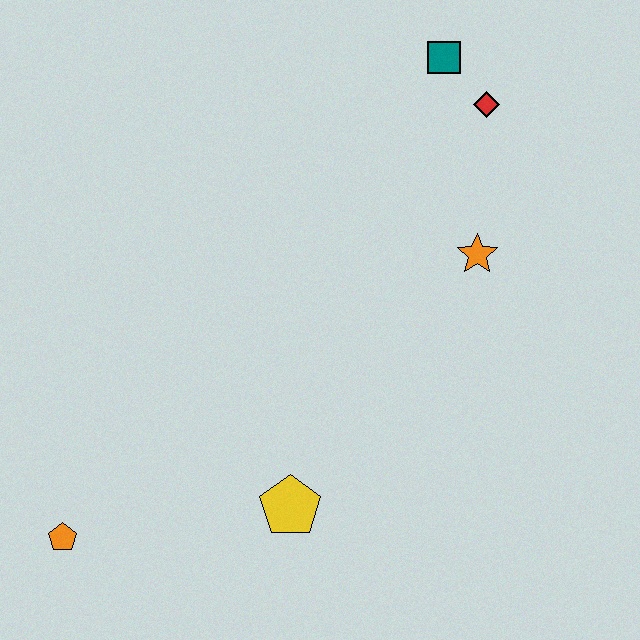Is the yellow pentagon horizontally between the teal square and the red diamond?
No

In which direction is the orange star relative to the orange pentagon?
The orange star is to the right of the orange pentagon.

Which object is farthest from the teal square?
The orange pentagon is farthest from the teal square.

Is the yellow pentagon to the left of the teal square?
Yes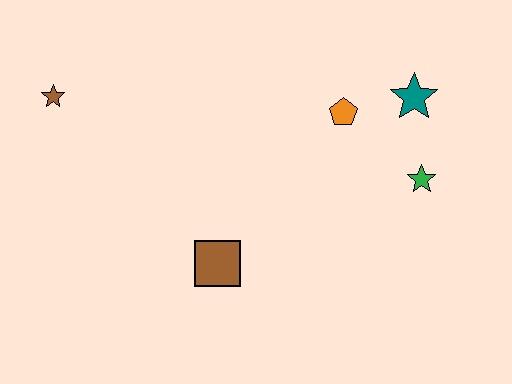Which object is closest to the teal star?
The orange pentagon is closest to the teal star.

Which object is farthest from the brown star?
The green star is farthest from the brown star.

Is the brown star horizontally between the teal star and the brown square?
No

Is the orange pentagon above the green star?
Yes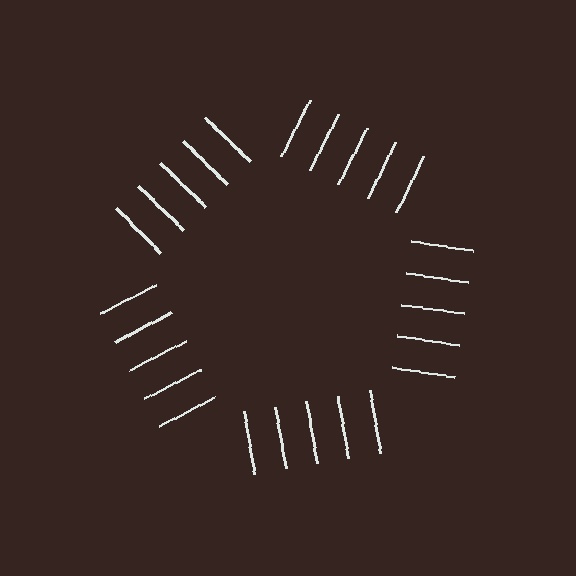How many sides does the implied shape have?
5 sides — the line-ends trace a pentagon.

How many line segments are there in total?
25 — 5 along each of the 5 edges.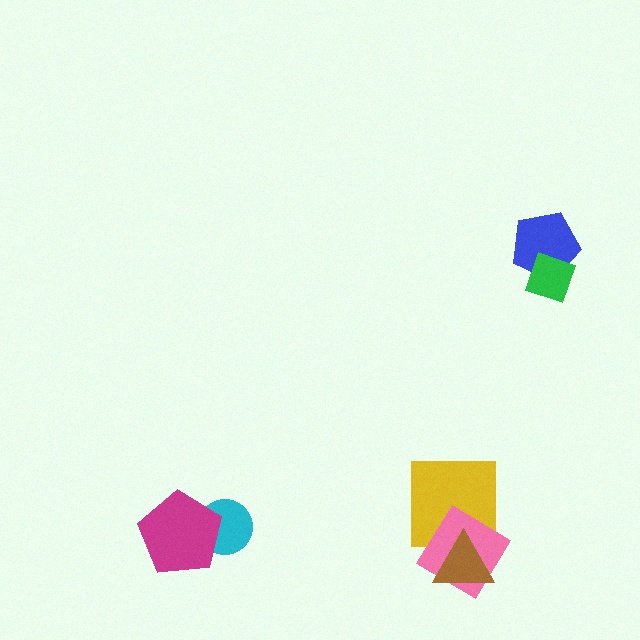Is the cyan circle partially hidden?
Yes, it is partially covered by another shape.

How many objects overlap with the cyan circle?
1 object overlaps with the cyan circle.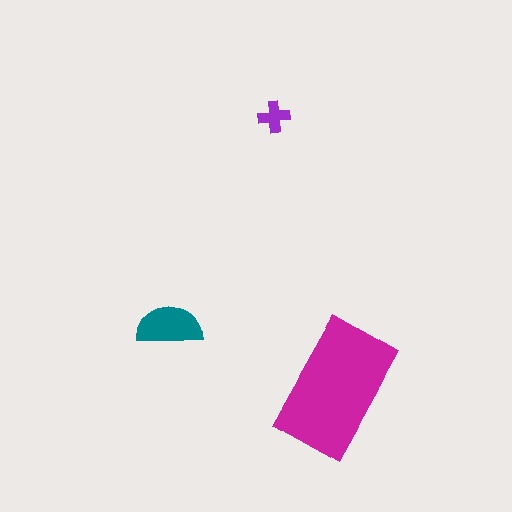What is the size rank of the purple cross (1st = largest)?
3rd.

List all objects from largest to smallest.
The magenta rectangle, the teal semicircle, the purple cross.